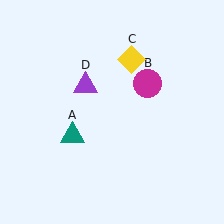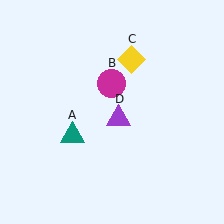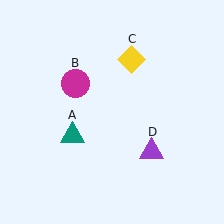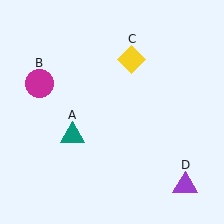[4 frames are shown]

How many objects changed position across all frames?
2 objects changed position: magenta circle (object B), purple triangle (object D).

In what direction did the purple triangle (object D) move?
The purple triangle (object D) moved down and to the right.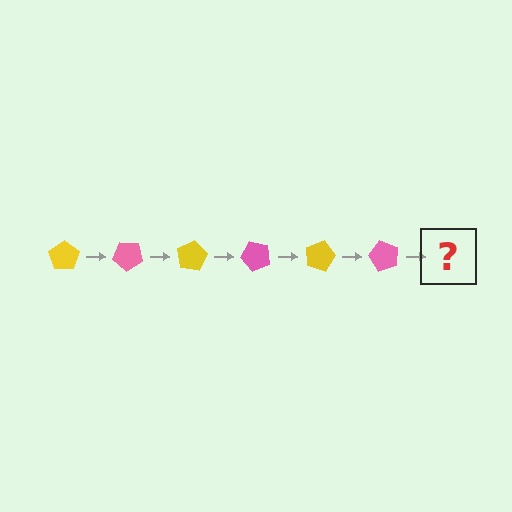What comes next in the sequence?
The next element should be a yellow pentagon, rotated 240 degrees from the start.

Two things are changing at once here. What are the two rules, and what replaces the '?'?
The two rules are that it rotates 40 degrees each step and the color cycles through yellow and pink. The '?' should be a yellow pentagon, rotated 240 degrees from the start.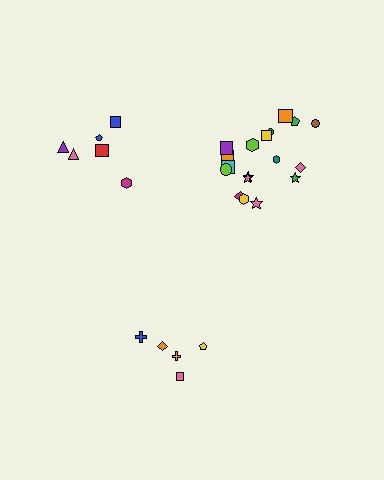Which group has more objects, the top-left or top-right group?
The top-right group.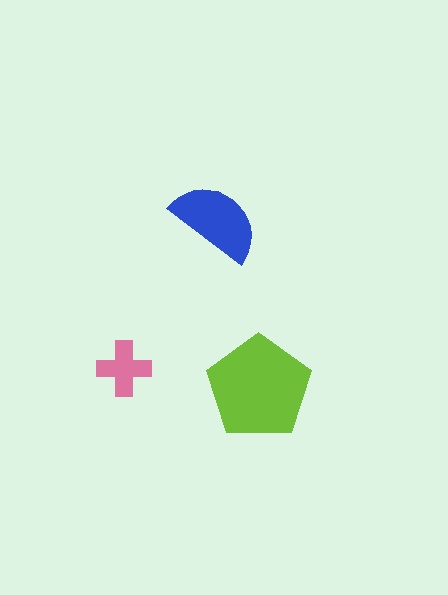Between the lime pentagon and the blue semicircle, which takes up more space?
The lime pentagon.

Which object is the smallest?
The pink cross.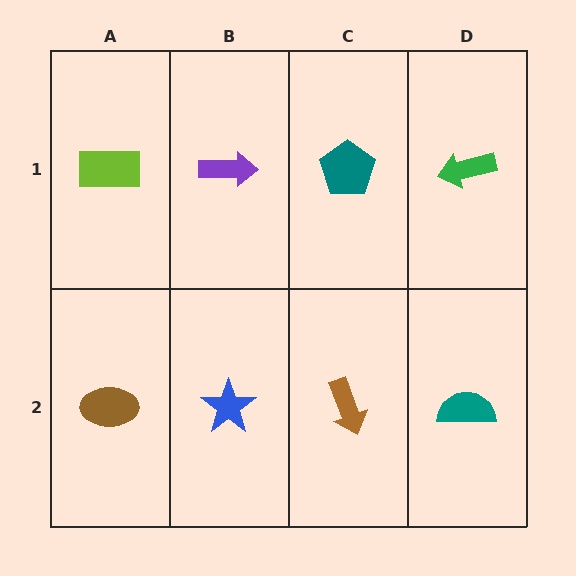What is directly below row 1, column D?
A teal semicircle.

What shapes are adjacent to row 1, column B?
A blue star (row 2, column B), a lime rectangle (row 1, column A), a teal pentagon (row 1, column C).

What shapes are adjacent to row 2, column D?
A green arrow (row 1, column D), a brown arrow (row 2, column C).